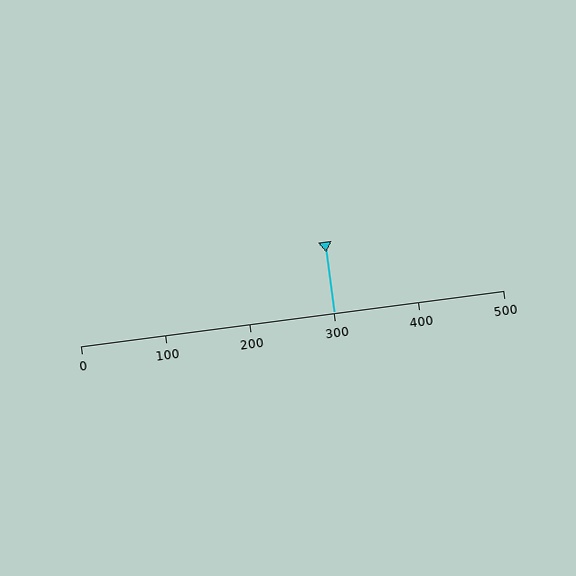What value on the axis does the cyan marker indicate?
The marker indicates approximately 300.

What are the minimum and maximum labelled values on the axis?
The axis runs from 0 to 500.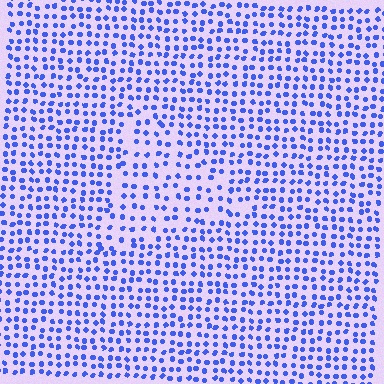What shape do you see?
I see a triangle.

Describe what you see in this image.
The image contains small blue elements arranged at two different densities. A triangle-shaped region is visible where the elements are less densely packed than the surrounding area.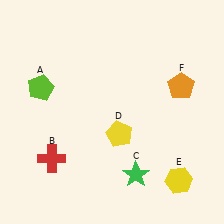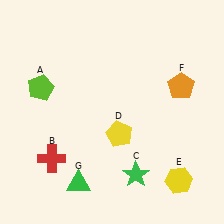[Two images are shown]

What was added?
A green triangle (G) was added in Image 2.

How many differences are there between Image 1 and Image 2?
There is 1 difference between the two images.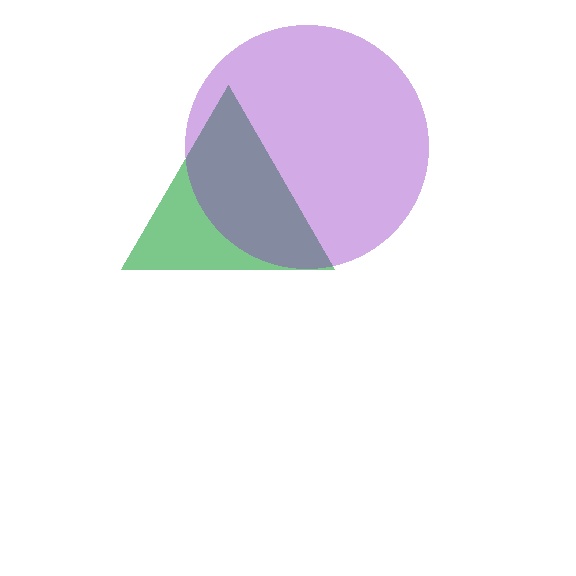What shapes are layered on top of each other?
The layered shapes are: a green triangle, a purple circle.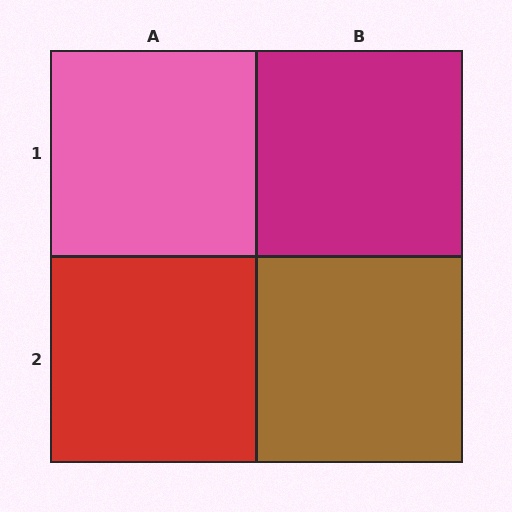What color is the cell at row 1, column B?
Magenta.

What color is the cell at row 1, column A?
Pink.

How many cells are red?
1 cell is red.